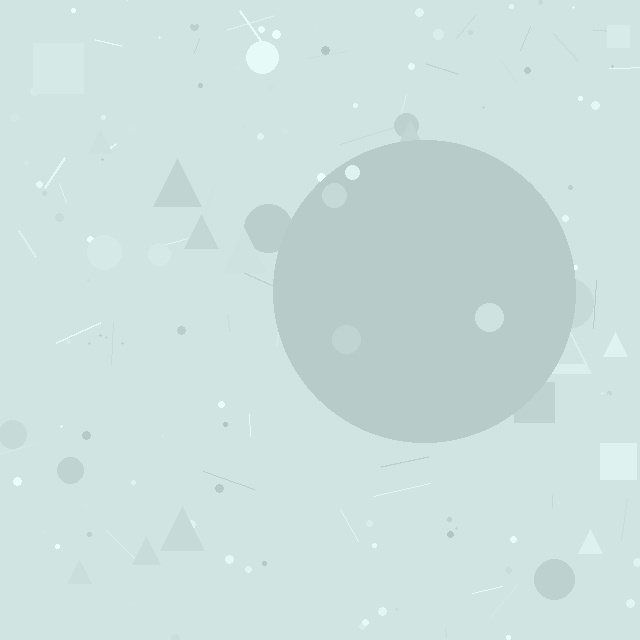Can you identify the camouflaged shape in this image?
The camouflaged shape is a circle.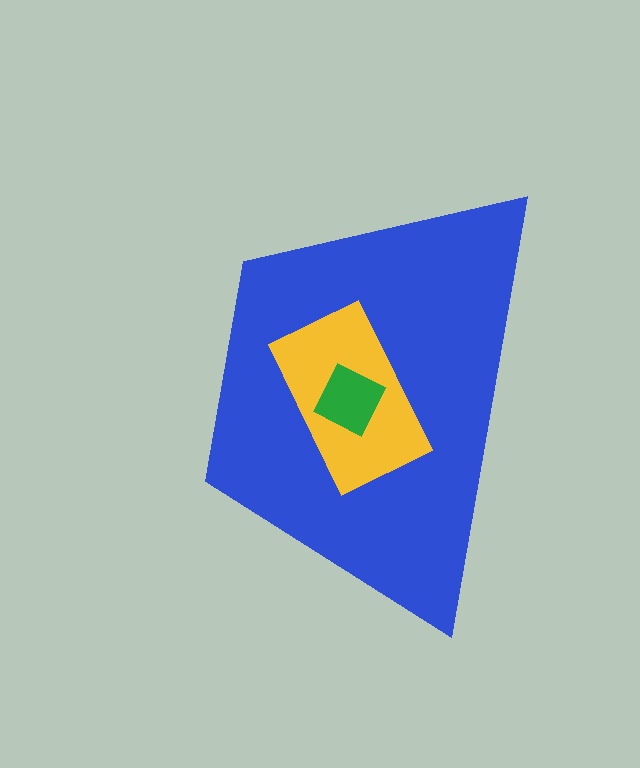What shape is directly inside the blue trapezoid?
The yellow rectangle.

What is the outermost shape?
The blue trapezoid.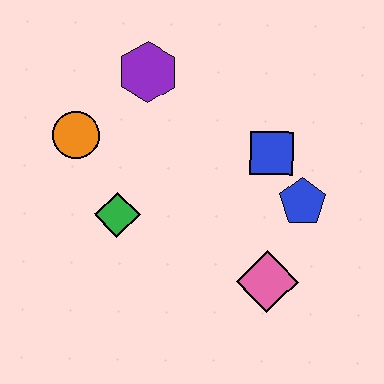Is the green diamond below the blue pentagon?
Yes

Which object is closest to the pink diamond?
The blue pentagon is closest to the pink diamond.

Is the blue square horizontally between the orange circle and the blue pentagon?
Yes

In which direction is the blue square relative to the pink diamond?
The blue square is above the pink diamond.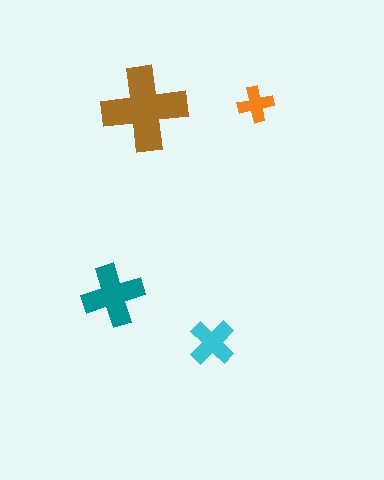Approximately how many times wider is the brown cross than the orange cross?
About 2.5 times wider.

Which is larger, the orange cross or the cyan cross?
The cyan one.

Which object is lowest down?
The cyan cross is bottommost.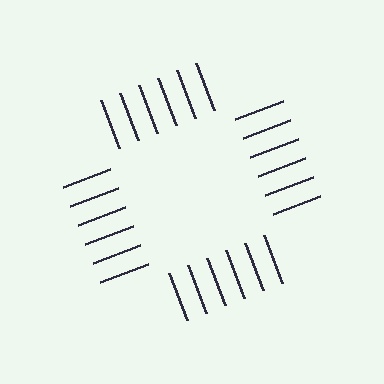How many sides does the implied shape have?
4 sides — the line-ends trace a square.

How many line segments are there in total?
24 — 6 along each of the 4 edges.